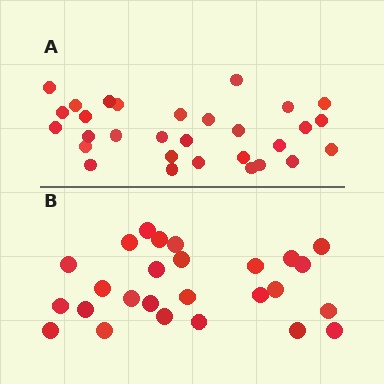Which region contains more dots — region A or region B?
Region A (the top region) has more dots.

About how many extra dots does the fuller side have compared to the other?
Region A has about 4 more dots than region B.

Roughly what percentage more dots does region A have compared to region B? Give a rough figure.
About 15% more.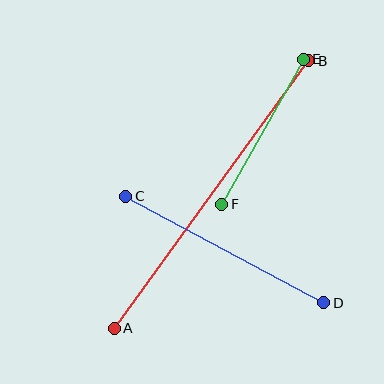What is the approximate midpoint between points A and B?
The midpoint is at approximately (212, 194) pixels.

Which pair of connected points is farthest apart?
Points A and B are farthest apart.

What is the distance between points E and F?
The distance is approximately 166 pixels.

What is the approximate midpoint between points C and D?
The midpoint is at approximately (225, 249) pixels.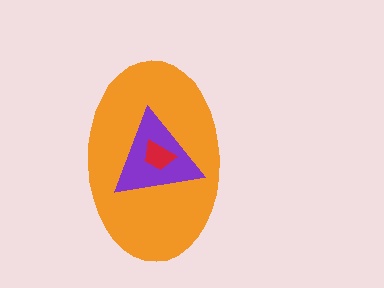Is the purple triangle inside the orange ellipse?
Yes.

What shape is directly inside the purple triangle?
The red trapezoid.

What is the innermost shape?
The red trapezoid.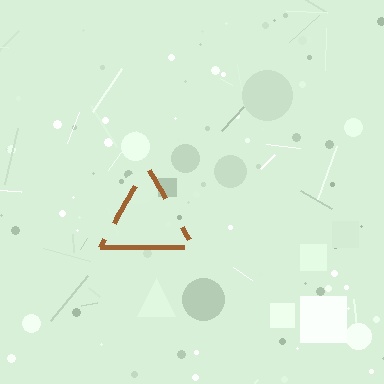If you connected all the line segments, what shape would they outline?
They would outline a triangle.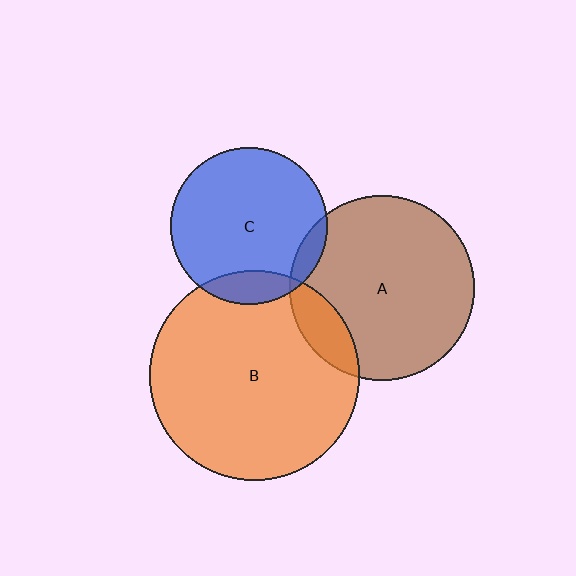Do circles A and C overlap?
Yes.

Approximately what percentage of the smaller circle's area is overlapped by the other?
Approximately 5%.